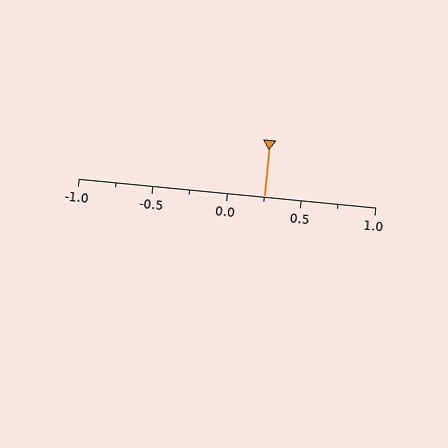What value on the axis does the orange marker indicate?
The marker indicates approximately 0.25.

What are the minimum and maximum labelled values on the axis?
The axis runs from -1.0 to 1.0.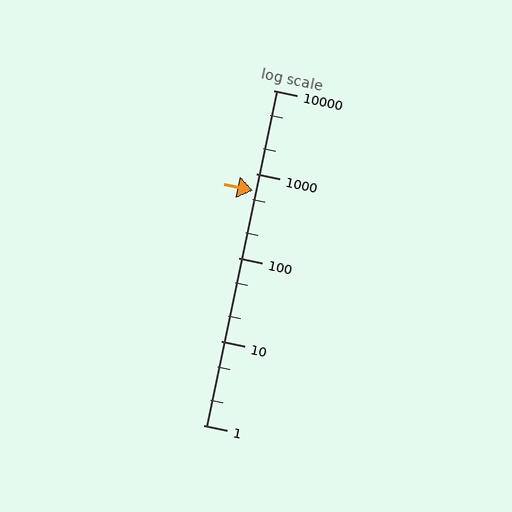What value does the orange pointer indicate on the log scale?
The pointer indicates approximately 630.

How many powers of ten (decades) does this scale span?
The scale spans 4 decades, from 1 to 10000.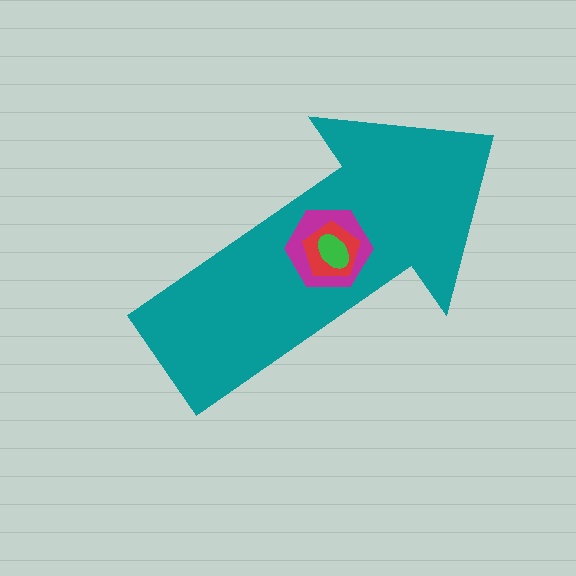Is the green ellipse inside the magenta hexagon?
Yes.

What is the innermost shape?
The green ellipse.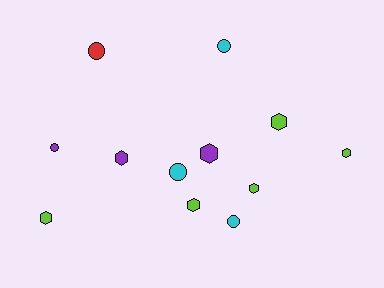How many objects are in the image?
There are 12 objects.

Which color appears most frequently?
Lime, with 5 objects.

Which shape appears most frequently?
Hexagon, with 7 objects.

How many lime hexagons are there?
There are 5 lime hexagons.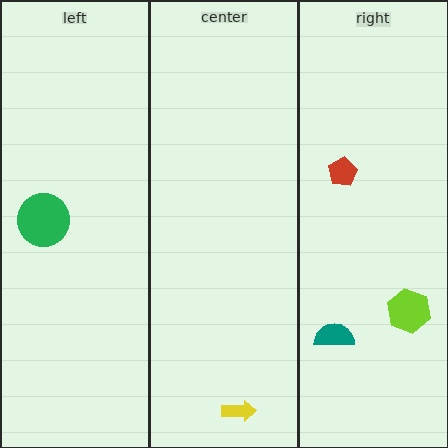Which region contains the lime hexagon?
The right region.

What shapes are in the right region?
The lime hexagon, the teal semicircle, the red pentagon.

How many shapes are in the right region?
3.